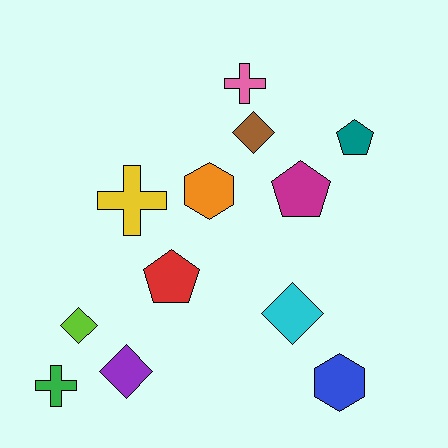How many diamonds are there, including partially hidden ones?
There are 4 diamonds.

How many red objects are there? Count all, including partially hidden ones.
There is 1 red object.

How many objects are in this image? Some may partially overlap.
There are 12 objects.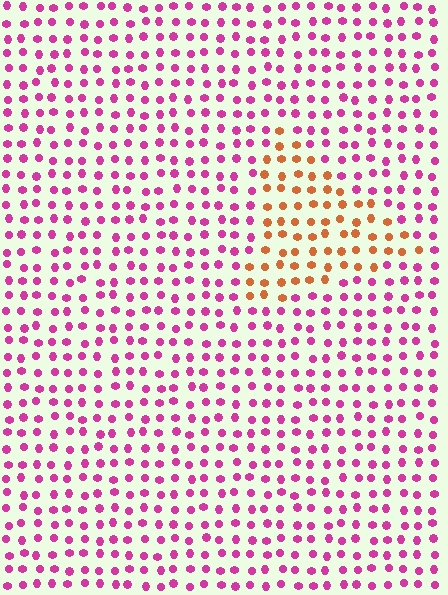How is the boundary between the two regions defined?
The boundary is defined purely by a slight shift in hue (about 61 degrees). Spacing, size, and orientation are identical on both sides.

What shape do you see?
I see a triangle.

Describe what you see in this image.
The image is filled with small magenta elements in a uniform arrangement. A triangle-shaped region is visible where the elements are tinted to a slightly different hue, forming a subtle color boundary.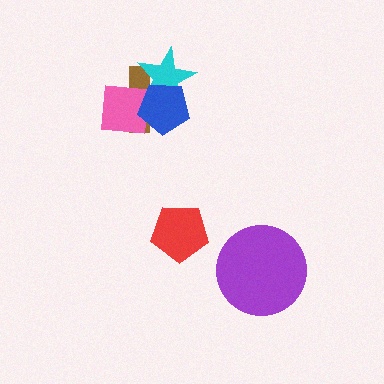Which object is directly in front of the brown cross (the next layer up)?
The cyan star is directly in front of the brown cross.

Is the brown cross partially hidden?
Yes, it is partially covered by another shape.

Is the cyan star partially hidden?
Yes, it is partially covered by another shape.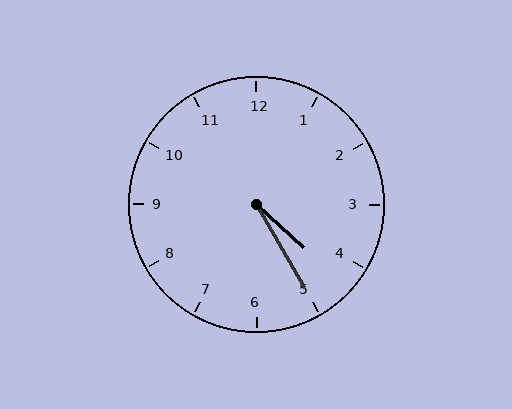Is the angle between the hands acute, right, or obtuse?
It is acute.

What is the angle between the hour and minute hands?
Approximately 18 degrees.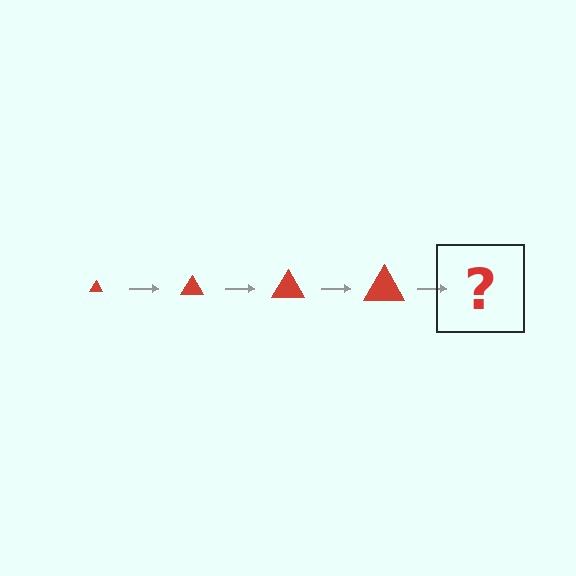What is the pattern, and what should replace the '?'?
The pattern is that the triangle gets progressively larger each step. The '?' should be a red triangle, larger than the previous one.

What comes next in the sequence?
The next element should be a red triangle, larger than the previous one.